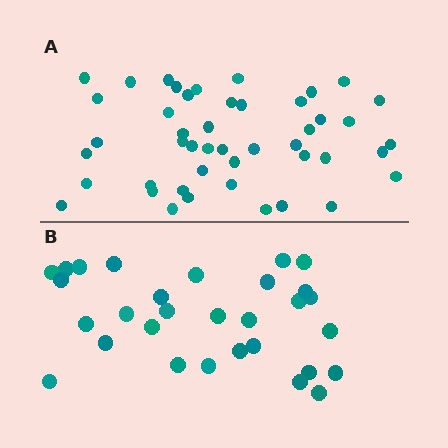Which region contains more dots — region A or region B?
Region A (the top region) has more dots.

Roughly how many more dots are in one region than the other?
Region A has approximately 15 more dots than region B.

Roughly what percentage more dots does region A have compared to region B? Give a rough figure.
About 55% more.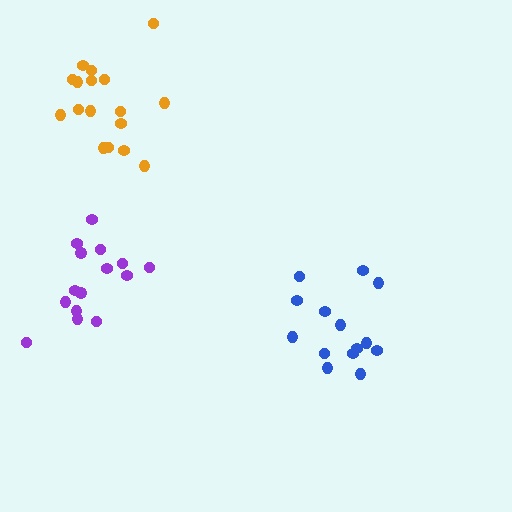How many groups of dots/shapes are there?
There are 3 groups.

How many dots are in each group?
Group 1: 14 dots, Group 2: 17 dots, Group 3: 15 dots (46 total).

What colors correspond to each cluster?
The clusters are colored: blue, orange, purple.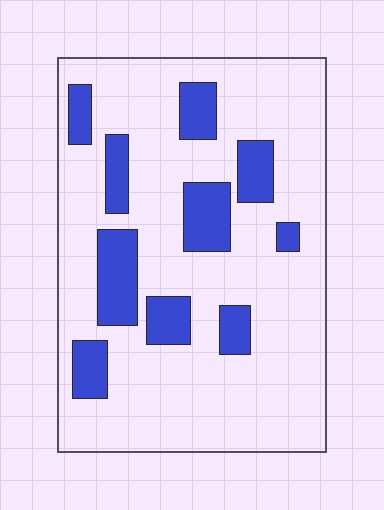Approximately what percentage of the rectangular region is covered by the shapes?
Approximately 20%.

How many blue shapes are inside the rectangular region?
10.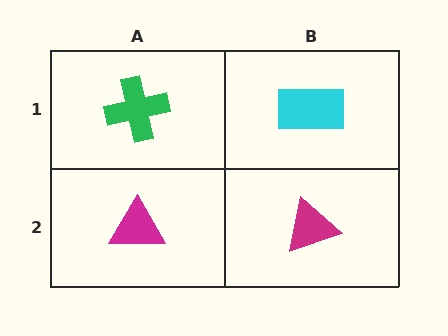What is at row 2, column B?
A magenta triangle.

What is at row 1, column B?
A cyan rectangle.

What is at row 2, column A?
A magenta triangle.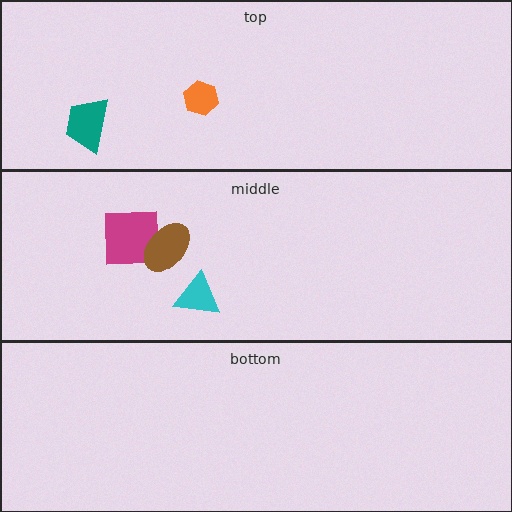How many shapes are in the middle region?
3.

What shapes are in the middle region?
The magenta square, the cyan triangle, the brown ellipse.